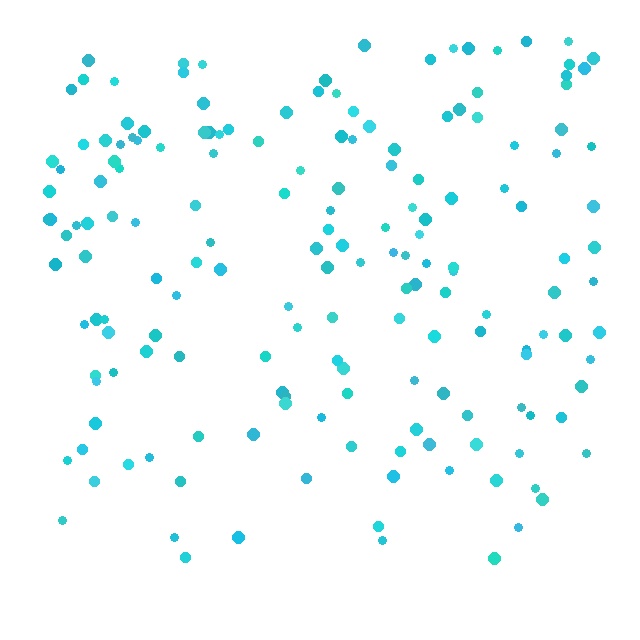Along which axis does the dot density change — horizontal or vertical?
Vertical.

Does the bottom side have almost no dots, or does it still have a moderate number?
Still a moderate number, just noticeably fewer than the top.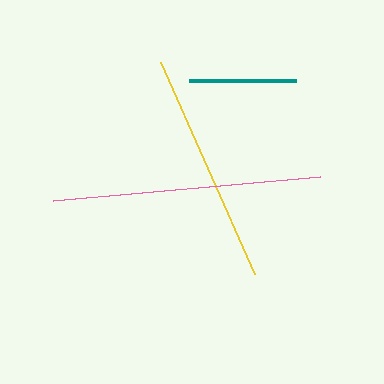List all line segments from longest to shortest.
From longest to shortest: pink, yellow, teal.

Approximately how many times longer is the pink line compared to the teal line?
The pink line is approximately 2.5 times the length of the teal line.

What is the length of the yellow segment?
The yellow segment is approximately 232 pixels long.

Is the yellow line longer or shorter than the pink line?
The pink line is longer than the yellow line.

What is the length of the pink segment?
The pink segment is approximately 268 pixels long.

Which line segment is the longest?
The pink line is the longest at approximately 268 pixels.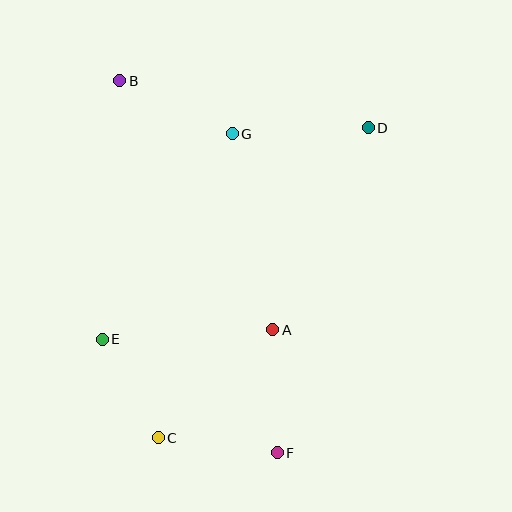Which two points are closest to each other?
Points C and E are closest to each other.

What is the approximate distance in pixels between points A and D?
The distance between A and D is approximately 223 pixels.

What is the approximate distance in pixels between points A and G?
The distance between A and G is approximately 200 pixels.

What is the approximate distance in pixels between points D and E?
The distance between D and E is approximately 340 pixels.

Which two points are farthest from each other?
Points B and F are farthest from each other.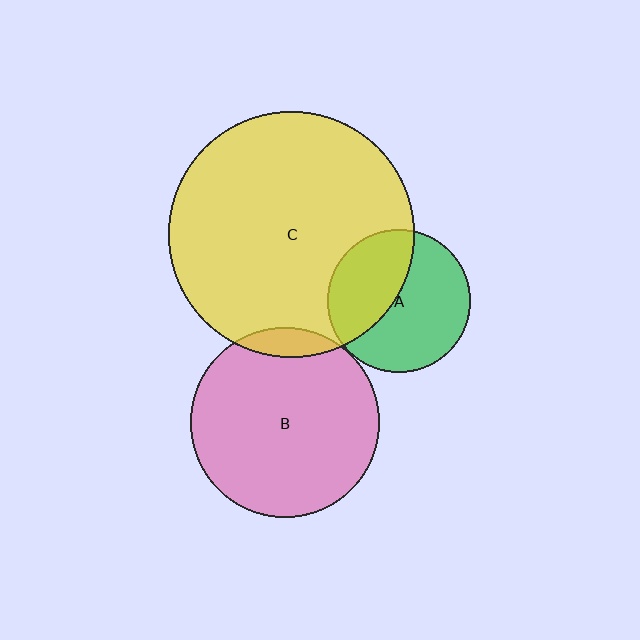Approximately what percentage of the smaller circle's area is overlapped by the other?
Approximately 10%.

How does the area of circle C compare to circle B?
Approximately 1.7 times.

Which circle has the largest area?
Circle C (yellow).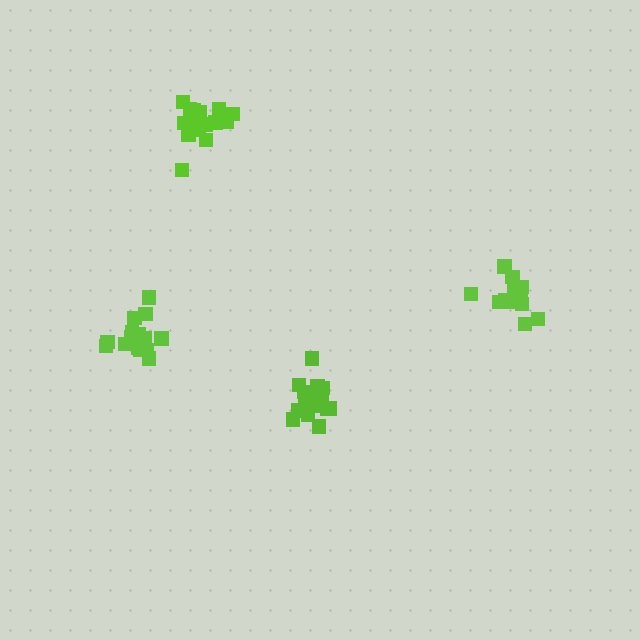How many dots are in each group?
Group 1: 16 dots, Group 2: 13 dots, Group 3: 15 dots, Group 4: 17 dots (61 total).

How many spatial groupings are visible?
There are 4 spatial groupings.